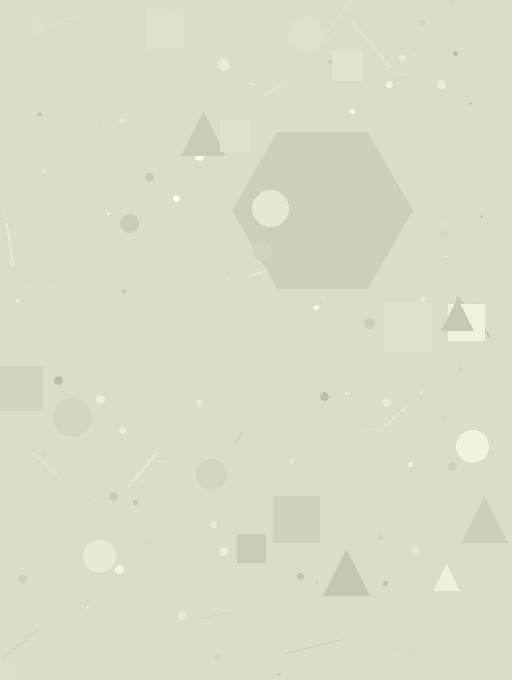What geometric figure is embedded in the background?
A hexagon is embedded in the background.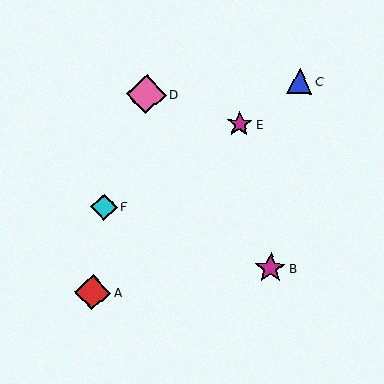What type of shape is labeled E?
Shape E is a magenta star.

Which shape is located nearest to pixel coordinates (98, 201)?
The cyan diamond (labeled F) at (104, 207) is nearest to that location.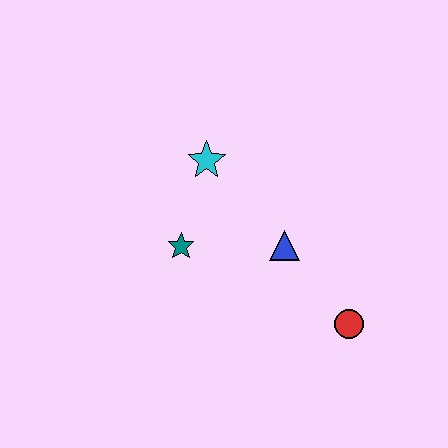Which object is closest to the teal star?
The cyan star is closest to the teal star.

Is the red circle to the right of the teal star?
Yes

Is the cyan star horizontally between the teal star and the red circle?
Yes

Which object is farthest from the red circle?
The cyan star is farthest from the red circle.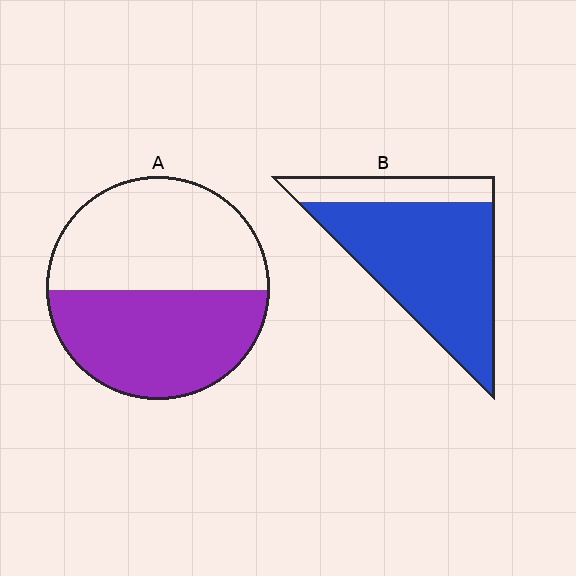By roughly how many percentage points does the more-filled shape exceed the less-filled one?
By roughly 30 percentage points (B over A).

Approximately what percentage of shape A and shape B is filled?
A is approximately 50% and B is approximately 80%.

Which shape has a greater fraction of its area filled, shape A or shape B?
Shape B.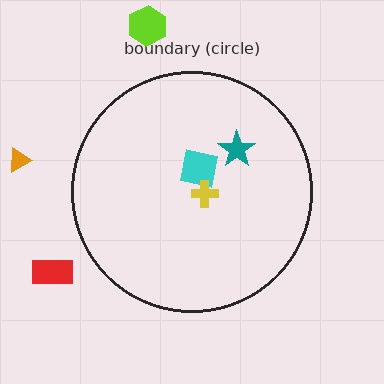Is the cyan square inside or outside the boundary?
Inside.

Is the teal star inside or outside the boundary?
Inside.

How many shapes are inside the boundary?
3 inside, 3 outside.